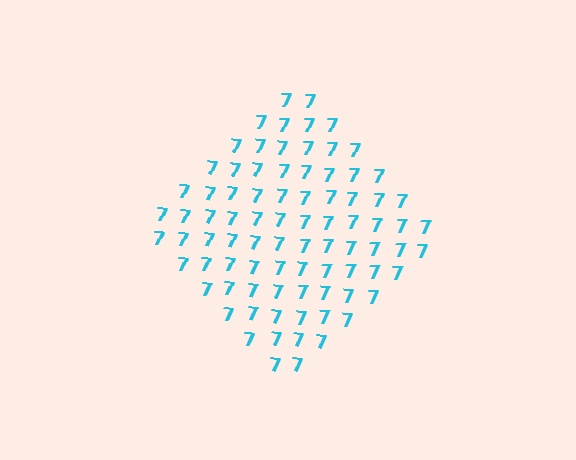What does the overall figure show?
The overall figure shows a diamond.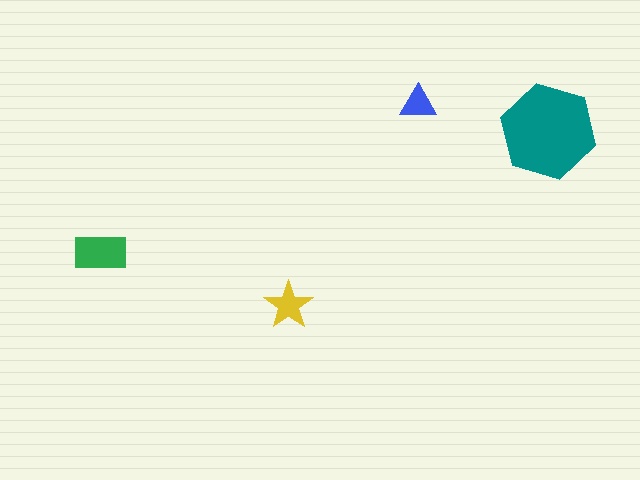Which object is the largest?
The teal hexagon.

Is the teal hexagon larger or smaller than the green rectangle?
Larger.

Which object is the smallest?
The blue triangle.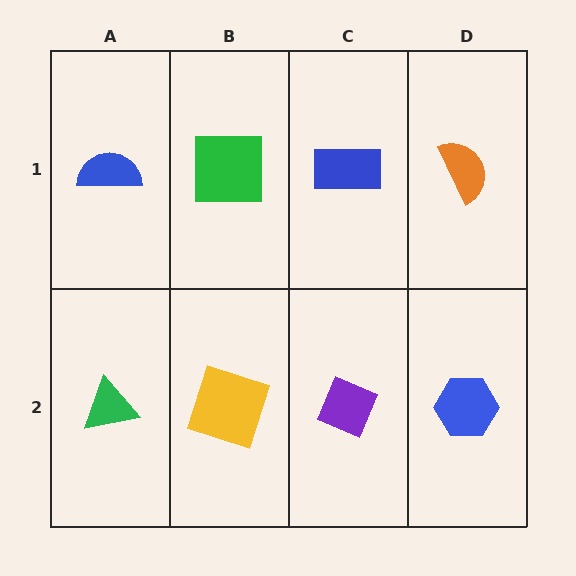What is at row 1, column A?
A blue semicircle.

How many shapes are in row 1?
4 shapes.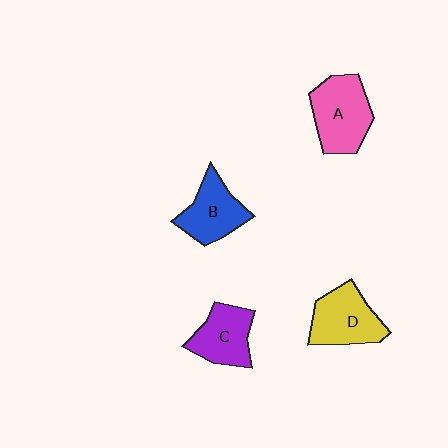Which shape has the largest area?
Shape A (pink).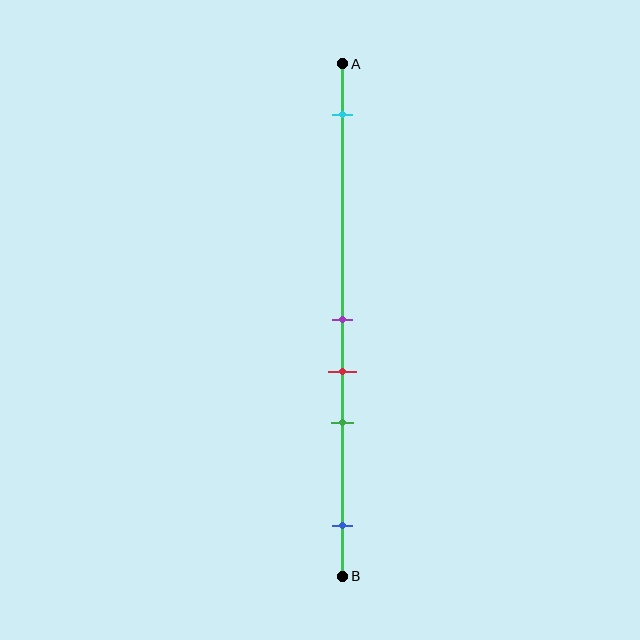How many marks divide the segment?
There are 5 marks dividing the segment.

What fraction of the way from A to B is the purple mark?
The purple mark is approximately 50% (0.5) of the way from A to B.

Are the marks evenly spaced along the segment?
No, the marks are not evenly spaced.